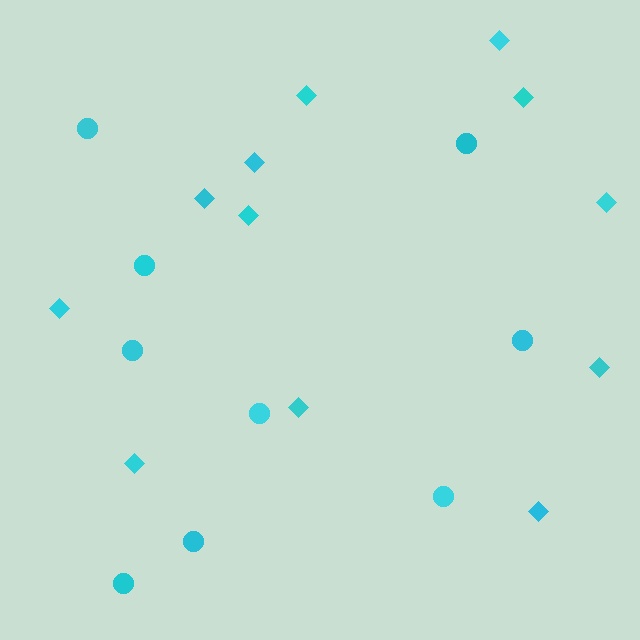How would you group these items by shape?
There are 2 groups: one group of circles (9) and one group of diamonds (12).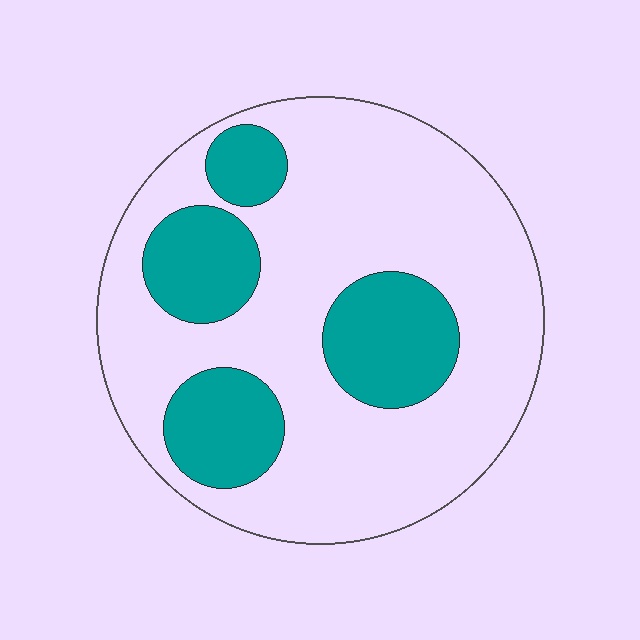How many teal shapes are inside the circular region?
4.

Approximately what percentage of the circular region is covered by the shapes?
Approximately 25%.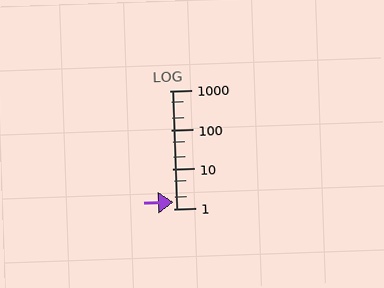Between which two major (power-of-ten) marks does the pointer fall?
The pointer is between 1 and 10.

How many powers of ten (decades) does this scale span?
The scale spans 3 decades, from 1 to 1000.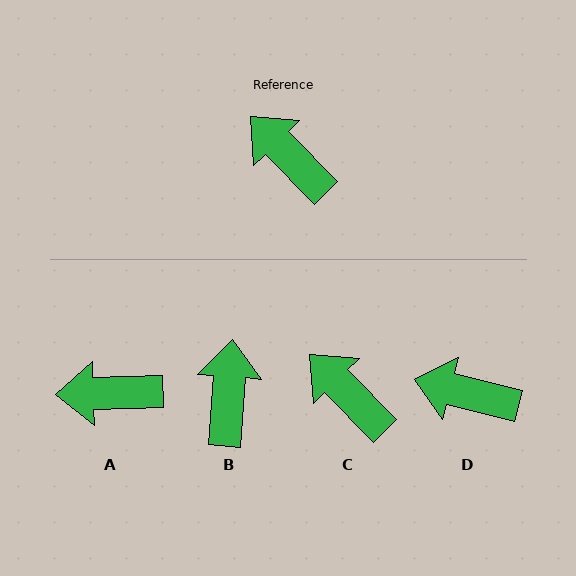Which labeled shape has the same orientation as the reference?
C.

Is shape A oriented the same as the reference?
No, it is off by about 47 degrees.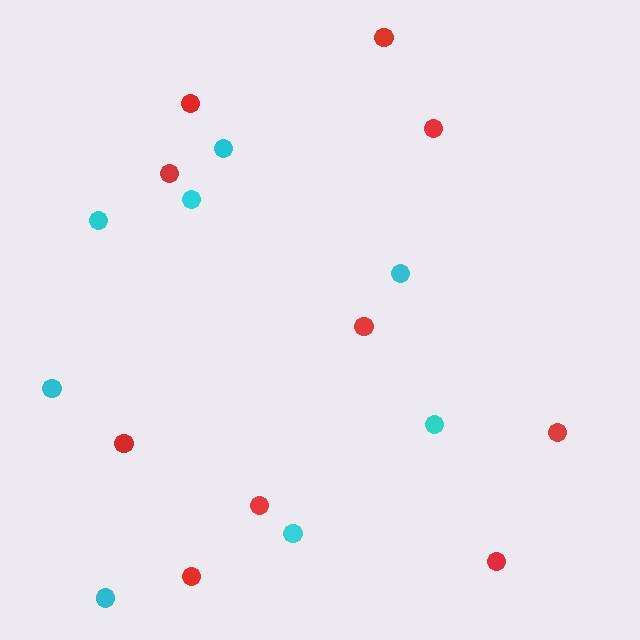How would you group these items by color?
There are 2 groups: one group of cyan circles (8) and one group of red circles (10).